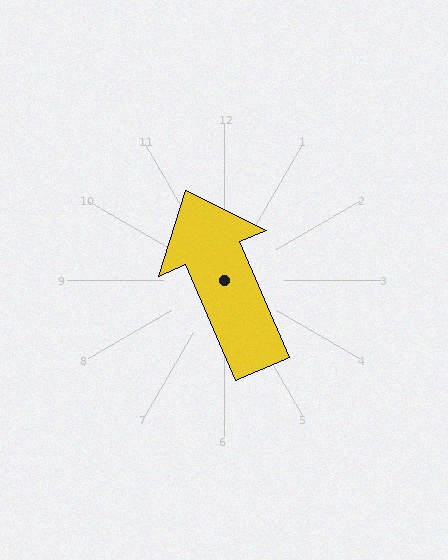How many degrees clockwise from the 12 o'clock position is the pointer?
Approximately 337 degrees.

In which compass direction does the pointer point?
Northwest.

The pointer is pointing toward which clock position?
Roughly 11 o'clock.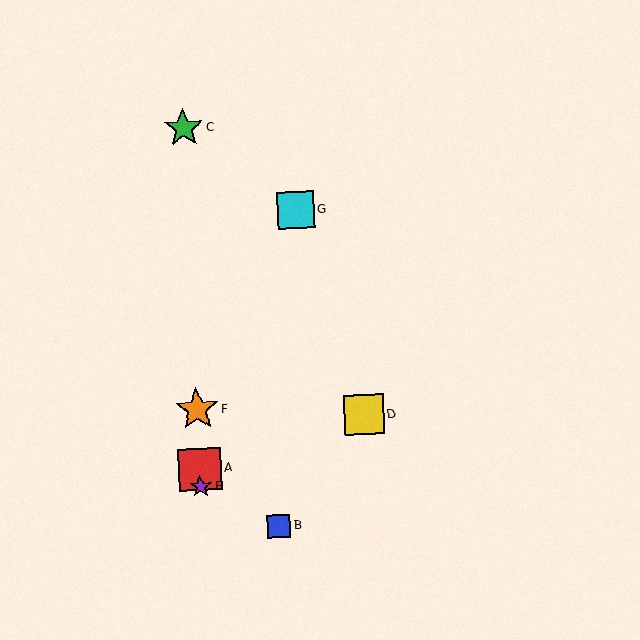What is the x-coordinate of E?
Object E is at x≈201.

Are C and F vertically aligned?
Yes, both are at x≈184.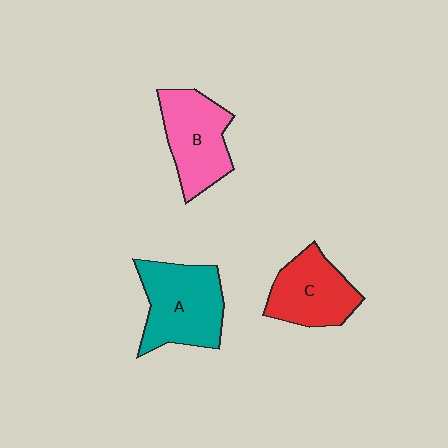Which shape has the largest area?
Shape A (teal).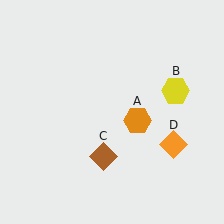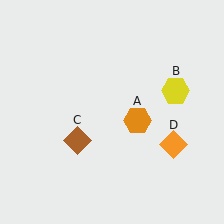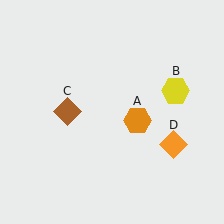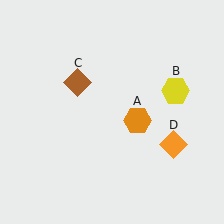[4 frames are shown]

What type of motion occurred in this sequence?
The brown diamond (object C) rotated clockwise around the center of the scene.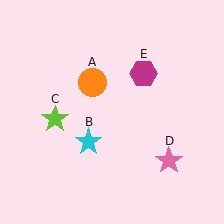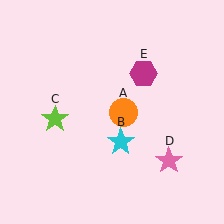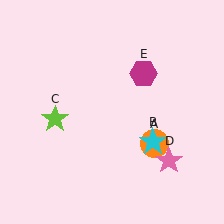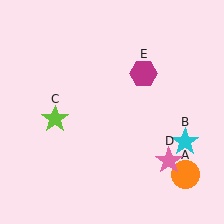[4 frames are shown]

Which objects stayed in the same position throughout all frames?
Lime star (object C) and pink star (object D) and magenta hexagon (object E) remained stationary.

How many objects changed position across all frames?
2 objects changed position: orange circle (object A), cyan star (object B).